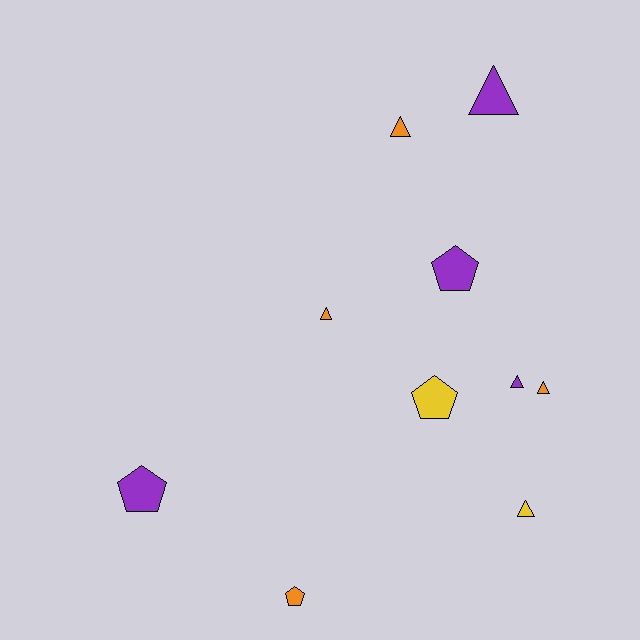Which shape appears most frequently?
Triangle, with 6 objects.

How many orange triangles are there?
There are 3 orange triangles.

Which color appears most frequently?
Purple, with 4 objects.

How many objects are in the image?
There are 10 objects.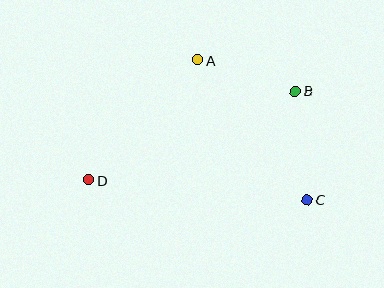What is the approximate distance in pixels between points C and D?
The distance between C and D is approximately 219 pixels.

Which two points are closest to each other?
Points A and B are closest to each other.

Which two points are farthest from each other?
Points B and D are farthest from each other.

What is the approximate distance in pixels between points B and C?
The distance between B and C is approximately 109 pixels.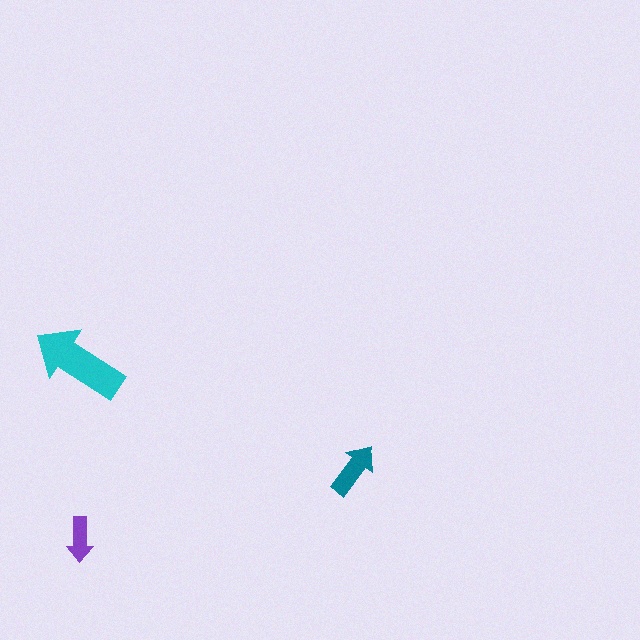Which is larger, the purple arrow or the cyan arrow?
The cyan one.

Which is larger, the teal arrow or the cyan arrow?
The cyan one.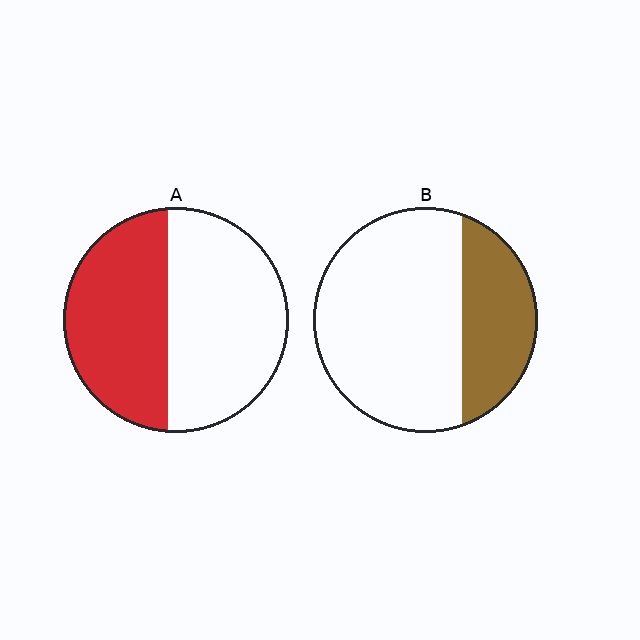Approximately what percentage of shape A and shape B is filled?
A is approximately 45% and B is approximately 30%.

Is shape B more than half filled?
No.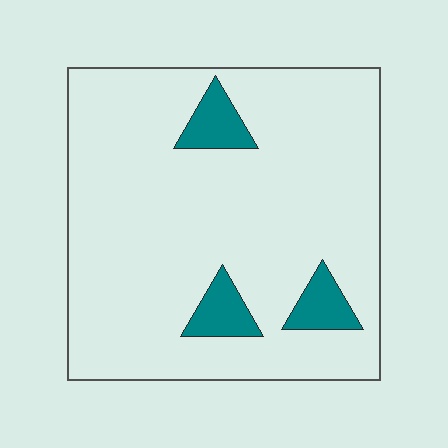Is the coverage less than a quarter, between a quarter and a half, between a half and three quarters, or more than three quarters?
Less than a quarter.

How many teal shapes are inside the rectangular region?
3.